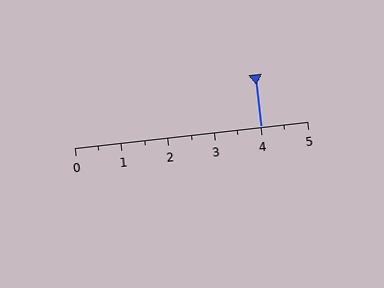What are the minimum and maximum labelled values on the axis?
The axis runs from 0 to 5.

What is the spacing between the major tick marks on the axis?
The major ticks are spaced 1 apart.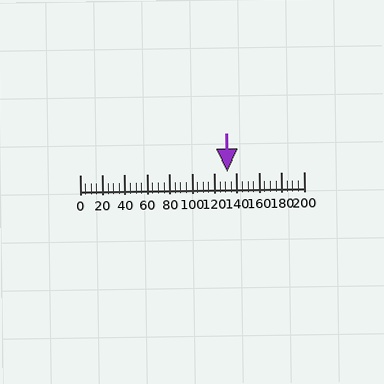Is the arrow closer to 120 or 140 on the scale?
The arrow is closer to 140.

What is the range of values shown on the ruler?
The ruler shows values from 0 to 200.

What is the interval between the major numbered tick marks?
The major tick marks are spaced 20 units apart.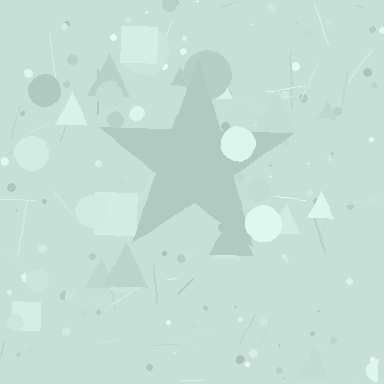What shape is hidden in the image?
A star is hidden in the image.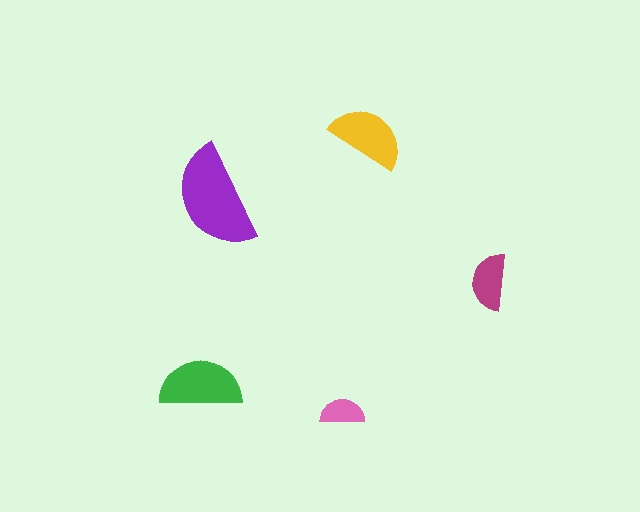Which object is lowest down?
The pink semicircle is bottommost.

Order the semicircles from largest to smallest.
the purple one, the green one, the yellow one, the magenta one, the pink one.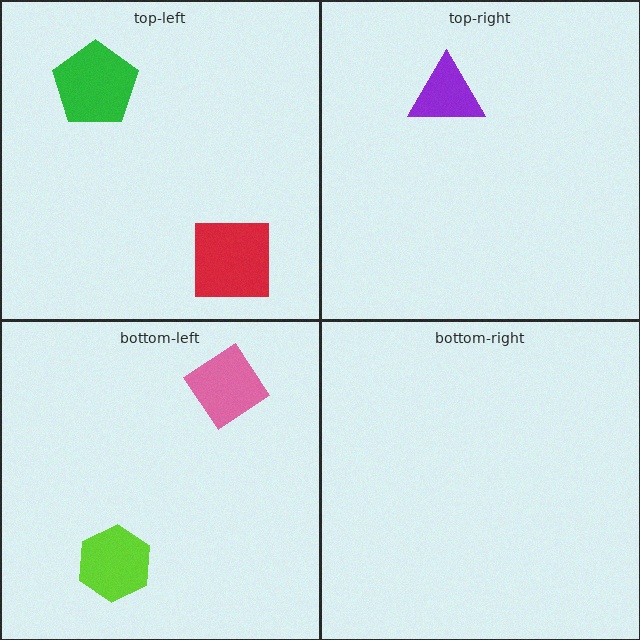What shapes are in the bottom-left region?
The lime hexagon, the pink diamond.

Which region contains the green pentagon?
The top-left region.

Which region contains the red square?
The top-left region.